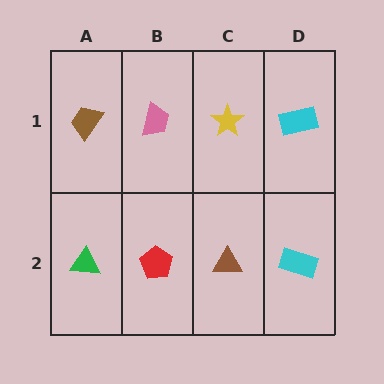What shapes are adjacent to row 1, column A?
A green triangle (row 2, column A), a pink trapezoid (row 1, column B).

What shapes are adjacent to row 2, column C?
A yellow star (row 1, column C), a red pentagon (row 2, column B), a cyan rectangle (row 2, column D).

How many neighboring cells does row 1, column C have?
3.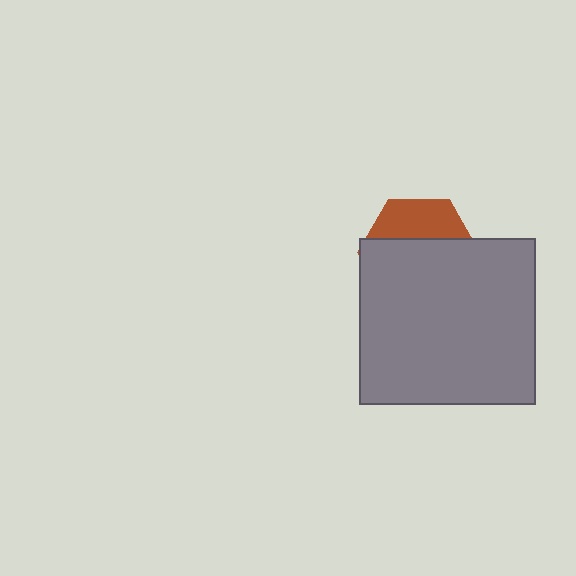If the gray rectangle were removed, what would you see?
You would see the complete brown hexagon.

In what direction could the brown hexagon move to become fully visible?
The brown hexagon could move up. That would shift it out from behind the gray rectangle entirely.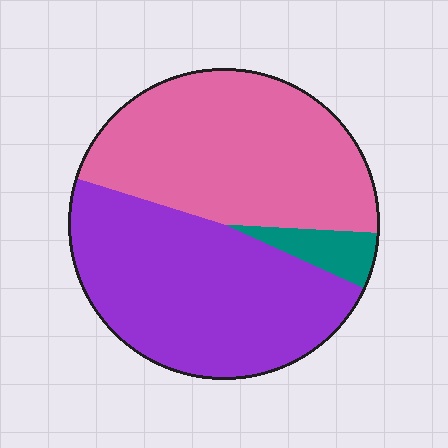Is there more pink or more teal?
Pink.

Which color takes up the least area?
Teal, at roughly 5%.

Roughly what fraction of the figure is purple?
Purple covers about 50% of the figure.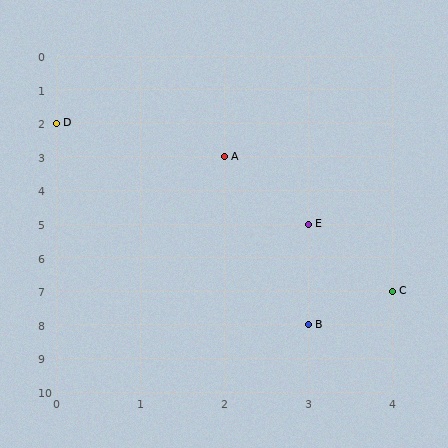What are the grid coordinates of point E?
Point E is at grid coordinates (3, 5).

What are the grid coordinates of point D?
Point D is at grid coordinates (0, 2).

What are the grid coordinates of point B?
Point B is at grid coordinates (3, 8).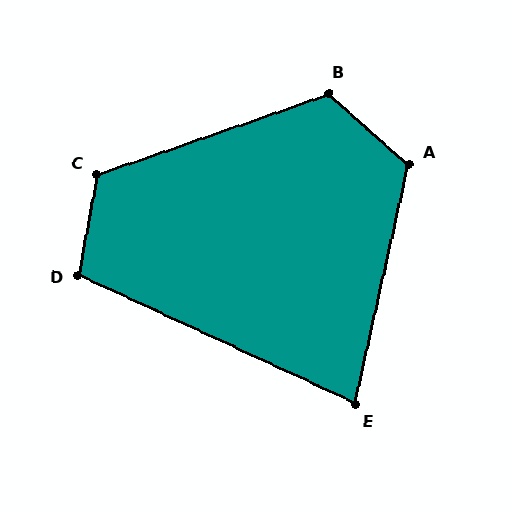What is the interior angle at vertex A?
Approximately 119 degrees (obtuse).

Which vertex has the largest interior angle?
C, at approximately 120 degrees.